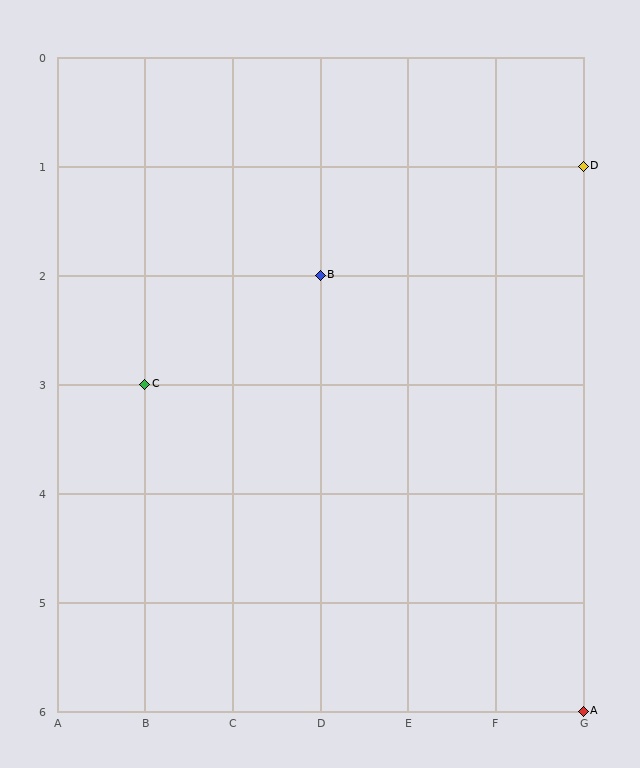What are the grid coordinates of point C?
Point C is at grid coordinates (B, 3).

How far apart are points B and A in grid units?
Points B and A are 3 columns and 4 rows apart (about 5.0 grid units diagonally).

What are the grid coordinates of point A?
Point A is at grid coordinates (G, 6).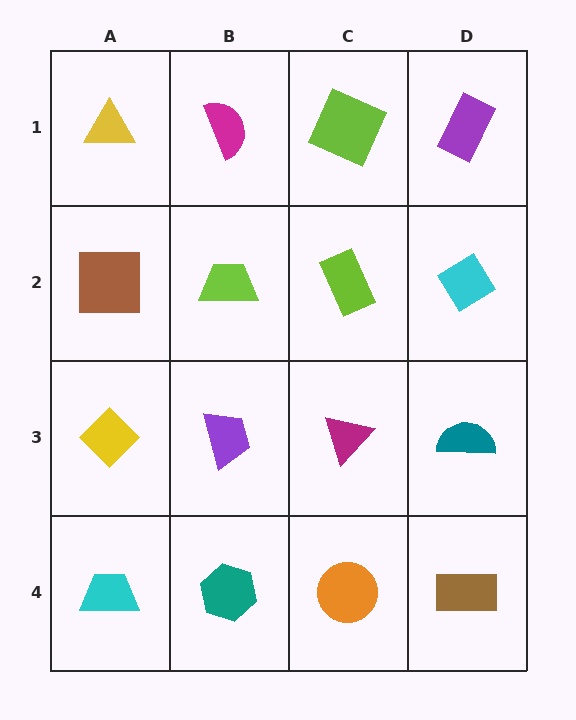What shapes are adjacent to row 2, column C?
A lime square (row 1, column C), a magenta triangle (row 3, column C), a lime trapezoid (row 2, column B), a cyan diamond (row 2, column D).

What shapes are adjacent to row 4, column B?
A purple trapezoid (row 3, column B), a cyan trapezoid (row 4, column A), an orange circle (row 4, column C).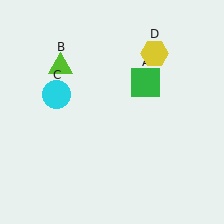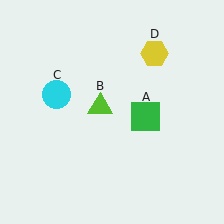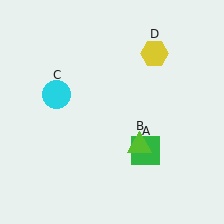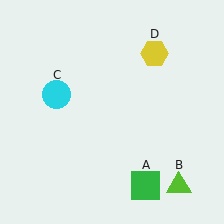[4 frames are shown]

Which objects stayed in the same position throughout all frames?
Cyan circle (object C) and yellow hexagon (object D) remained stationary.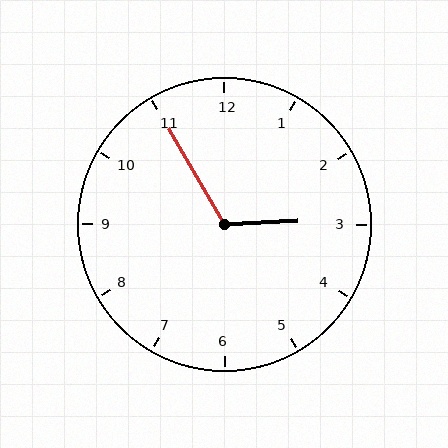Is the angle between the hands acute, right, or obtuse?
It is obtuse.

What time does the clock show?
2:55.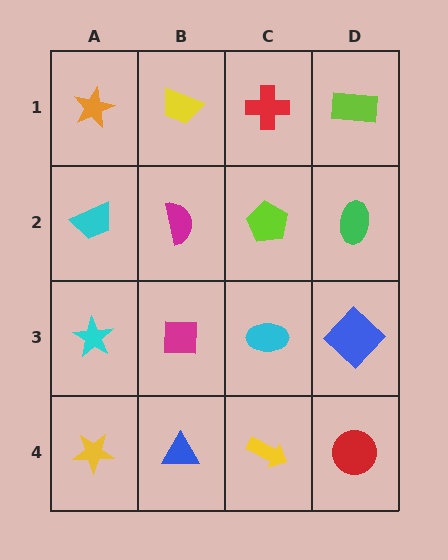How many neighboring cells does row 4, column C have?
3.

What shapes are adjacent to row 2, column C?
A red cross (row 1, column C), a cyan ellipse (row 3, column C), a magenta semicircle (row 2, column B), a green ellipse (row 2, column D).